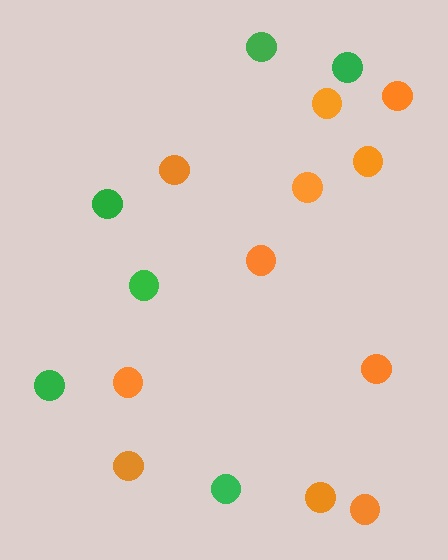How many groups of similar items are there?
There are 2 groups: one group of green circles (6) and one group of orange circles (11).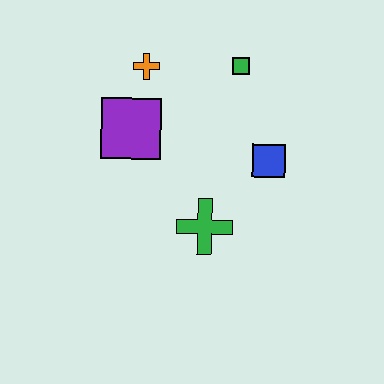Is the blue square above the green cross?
Yes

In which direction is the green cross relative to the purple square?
The green cross is below the purple square.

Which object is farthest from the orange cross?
The green cross is farthest from the orange cross.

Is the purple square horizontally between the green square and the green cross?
No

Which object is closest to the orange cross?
The purple square is closest to the orange cross.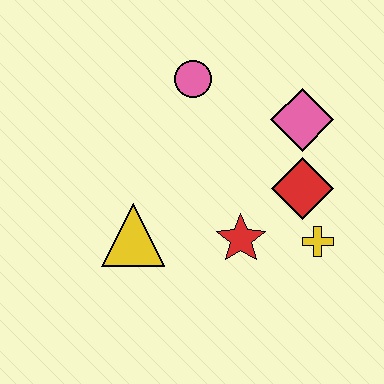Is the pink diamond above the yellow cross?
Yes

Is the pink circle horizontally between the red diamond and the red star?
No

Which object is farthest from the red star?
The pink circle is farthest from the red star.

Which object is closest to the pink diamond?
The red diamond is closest to the pink diamond.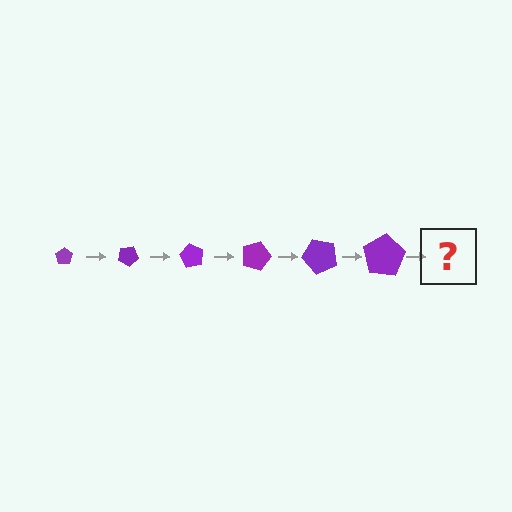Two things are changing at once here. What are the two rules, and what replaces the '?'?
The two rules are that the pentagon grows larger each step and it rotates 30 degrees each step. The '?' should be a pentagon, larger than the previous one and rotated 180 degrees from the start.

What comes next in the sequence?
The next element should be a pentagon, larger than the previous one and rotated 180 degrees from the start.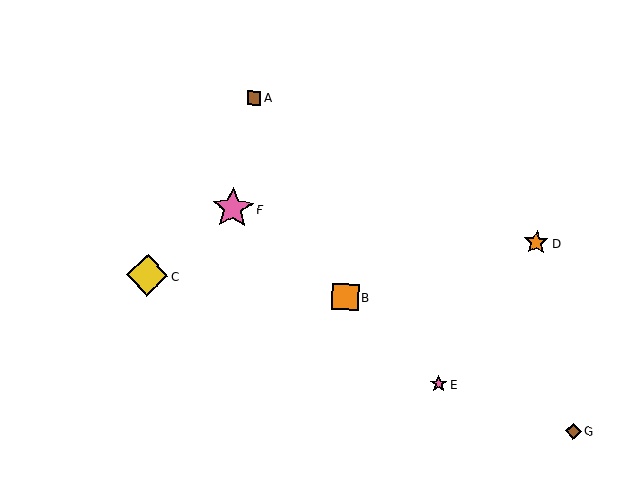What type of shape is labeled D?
Shape D is an orange star.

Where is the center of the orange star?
The center of the orange star is at (536, 242).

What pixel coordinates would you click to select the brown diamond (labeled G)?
Click at (573, 431) to select the brown diamond G.